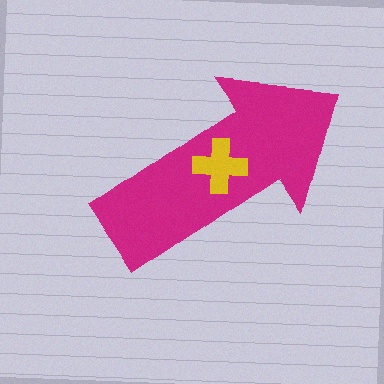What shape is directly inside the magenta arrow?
The yellow cross.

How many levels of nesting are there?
2.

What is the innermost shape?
The yellow cross.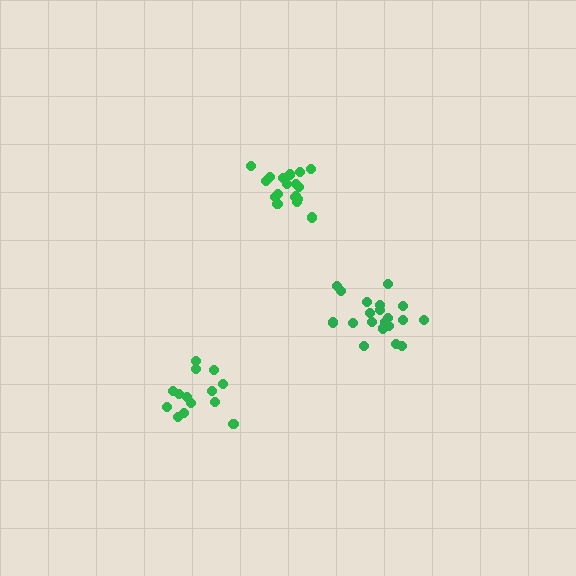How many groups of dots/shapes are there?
There are 3 groups.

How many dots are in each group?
Group 1: 14 dots, Group 2: 20 dots, Group 3: 20 dots (54 total).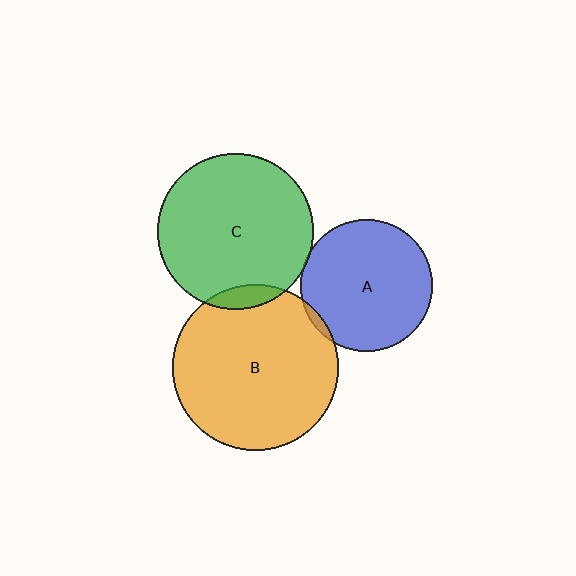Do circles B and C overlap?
Yes.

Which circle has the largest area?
Circle B (orange).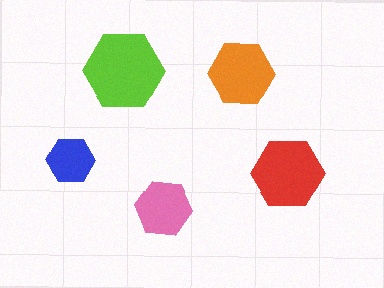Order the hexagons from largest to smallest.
the lime one, the red one, the orange one, the pink one, the blue one.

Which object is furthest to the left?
The blue hexagon is leftmost.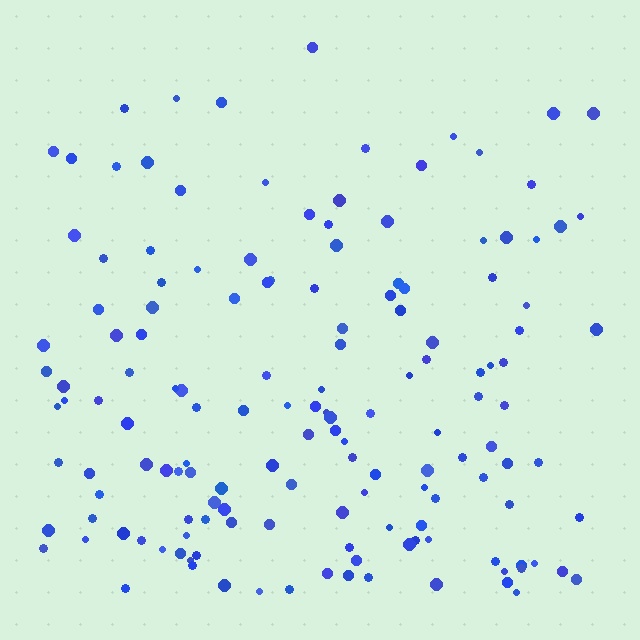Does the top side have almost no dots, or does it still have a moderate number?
Still a moderate number, just noticeably fewer than the bottom.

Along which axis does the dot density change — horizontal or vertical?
Vertical.